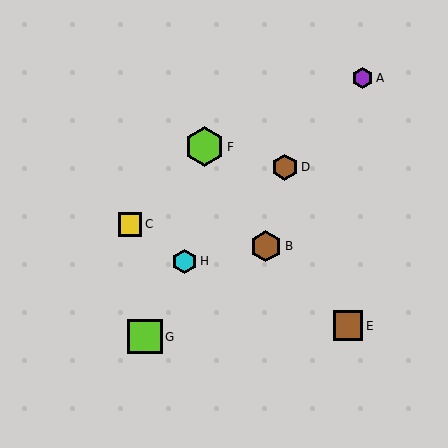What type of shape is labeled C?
Shape C is a yellow square.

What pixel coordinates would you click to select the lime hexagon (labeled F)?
Click at (204, 147) to select the lime hexagon F.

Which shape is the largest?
The lime hexagon (labeled F) is the largest.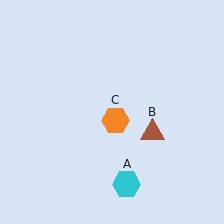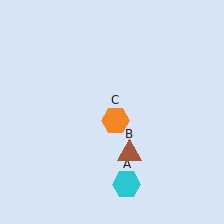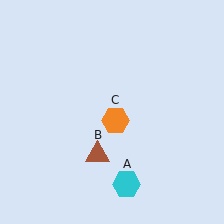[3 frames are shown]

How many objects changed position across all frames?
1 object changed position: brown triangle (object B).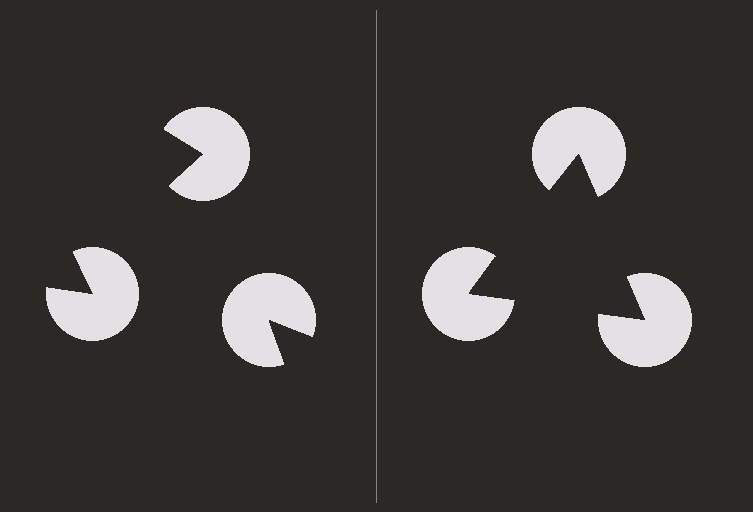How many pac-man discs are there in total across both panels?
6 — 3 on each side.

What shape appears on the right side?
An illusory triangle.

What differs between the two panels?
The pac-man discs are positioned identically on both sides; only the wedge orientations differ. On the right they align to a triangle; on the left they are misaligned.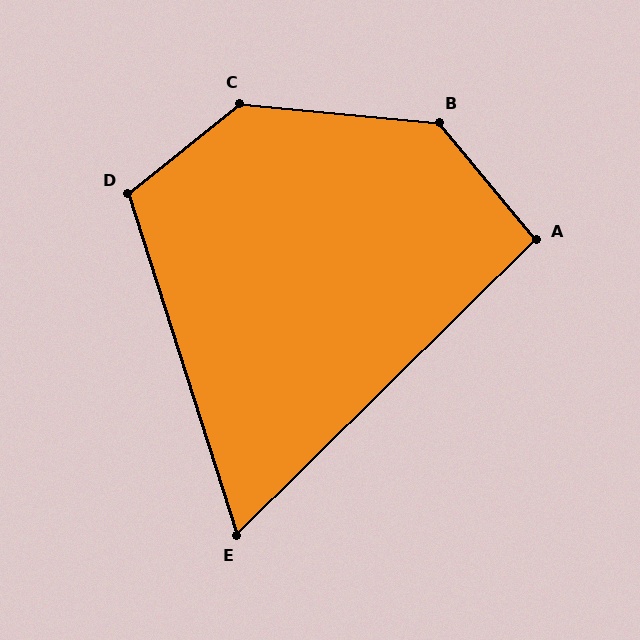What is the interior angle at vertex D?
Approximately 111 degrees (obtuse).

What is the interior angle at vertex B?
Approximately 135 degrees (obtuse).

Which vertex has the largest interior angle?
C, at approximately 136 degrees.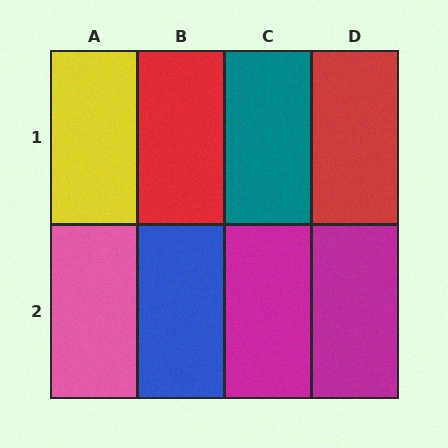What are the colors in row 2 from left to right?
Pink, blue, magenta, magenta.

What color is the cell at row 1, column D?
Red.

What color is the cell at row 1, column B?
Red.